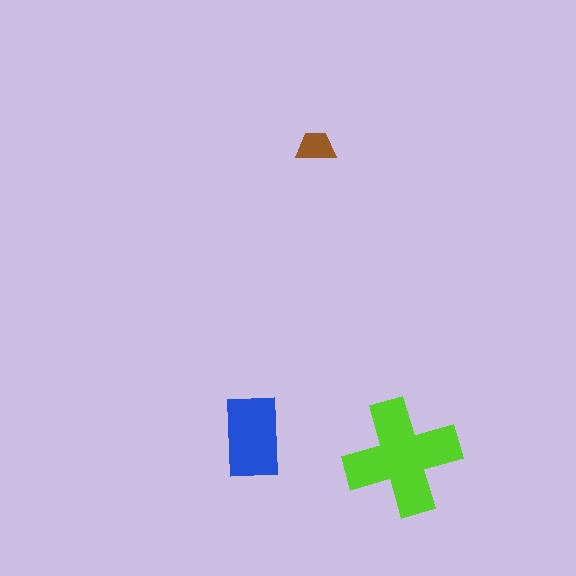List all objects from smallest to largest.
The brown trapezoid, the blue rectangle, the lime cross.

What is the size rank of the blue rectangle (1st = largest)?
2nd.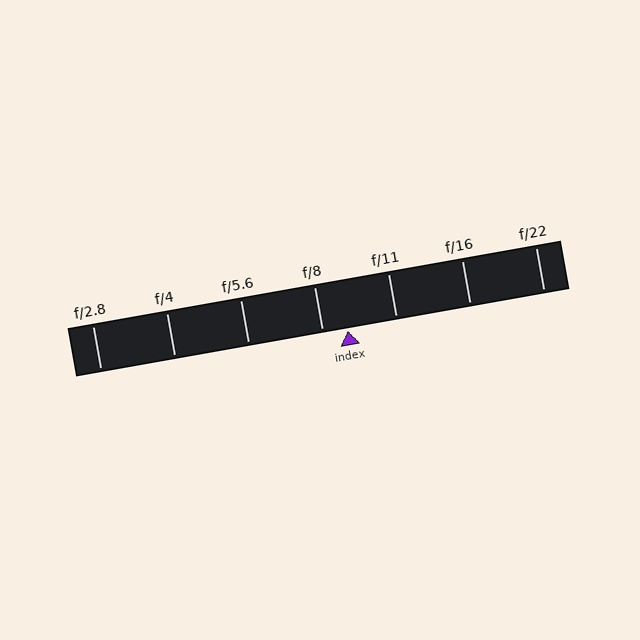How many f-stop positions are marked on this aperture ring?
There are 7 f-stop positions marked.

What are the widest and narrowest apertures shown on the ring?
The widest aperture shown is f/2.8 and the narrowest is f/22.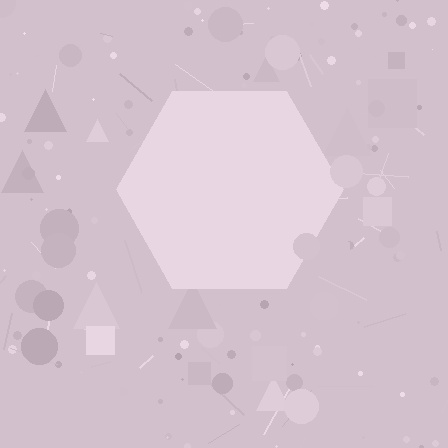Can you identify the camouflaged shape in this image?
The camouflaged shape is a hexagon.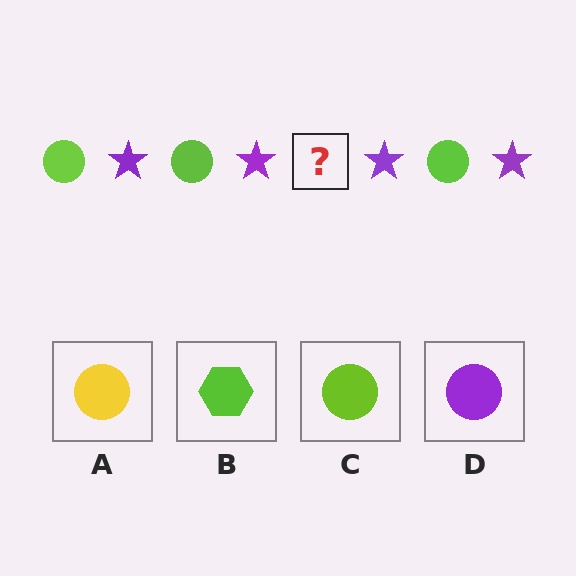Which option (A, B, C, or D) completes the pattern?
C.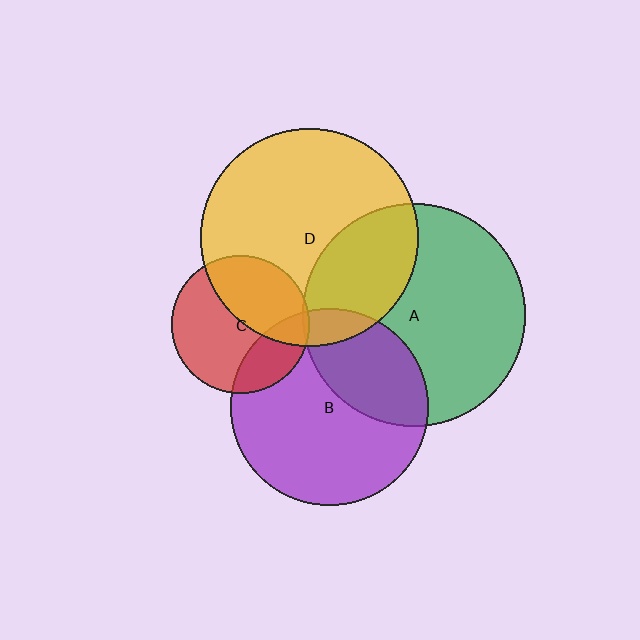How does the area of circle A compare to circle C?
Approximately 2.6 times.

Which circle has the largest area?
Circle A (green).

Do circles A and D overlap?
Yes.